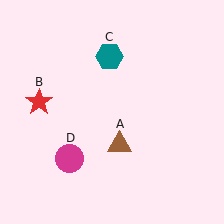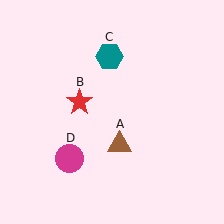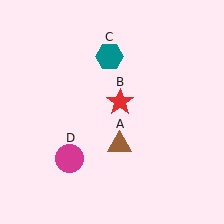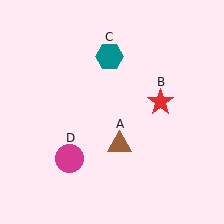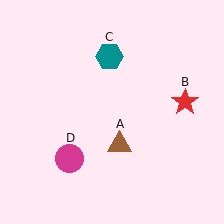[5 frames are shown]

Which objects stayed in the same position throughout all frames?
Brown triangle (object A) and teal hexagon (object C) and magenta circle (object D) remained stationary.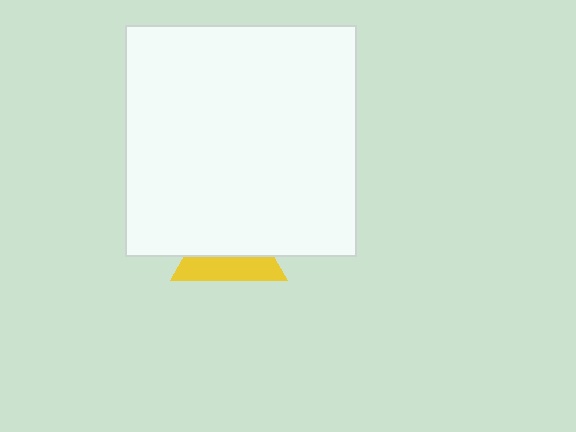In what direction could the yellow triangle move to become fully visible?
The yellow triangle could move down. That would shift it out from behind the white square entirely.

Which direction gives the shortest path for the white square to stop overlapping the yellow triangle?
Moving up gives the shortest separation.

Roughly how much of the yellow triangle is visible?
A small part of it is visible (roughly 41%).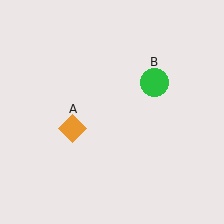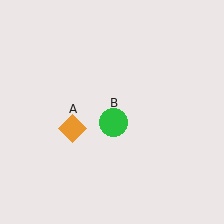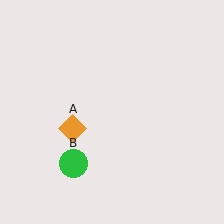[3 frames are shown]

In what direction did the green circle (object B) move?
The green circle (object B) moved down and to the left.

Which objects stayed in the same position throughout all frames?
Orange diamond (object A) remained stationary.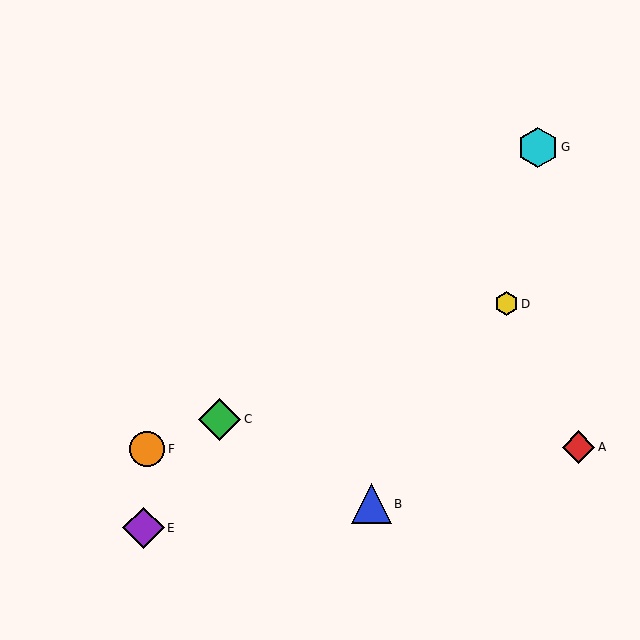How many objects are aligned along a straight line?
3 objects (C, D, F) are aligned along a straight line.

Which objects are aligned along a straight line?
Objects C, D, F are aligned along a straight line.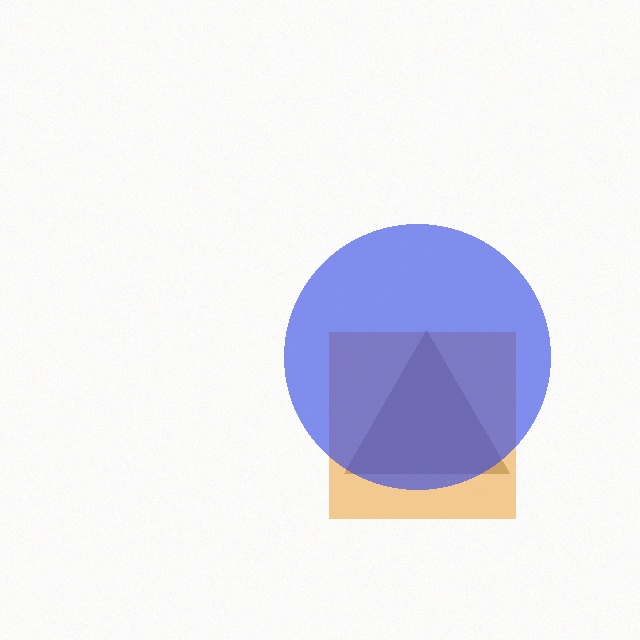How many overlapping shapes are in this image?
There are 3 overlapping shapes in the image.